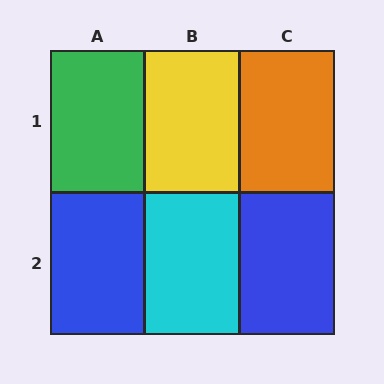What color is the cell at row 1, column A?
Green.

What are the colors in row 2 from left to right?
Blue, cyan, blue.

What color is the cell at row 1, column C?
Orange.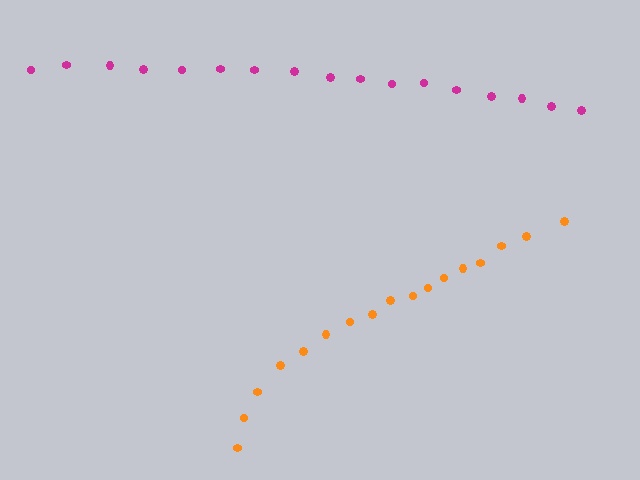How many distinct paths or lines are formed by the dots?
There are 2 distinct paths.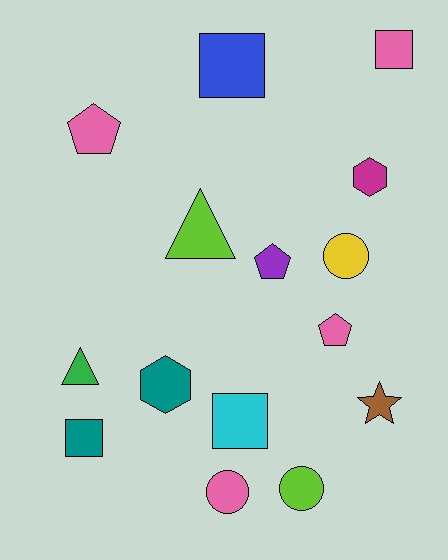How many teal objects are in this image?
There are 2 teal objects.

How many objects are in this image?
There are 15 objects.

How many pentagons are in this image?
There are 3 pentagons.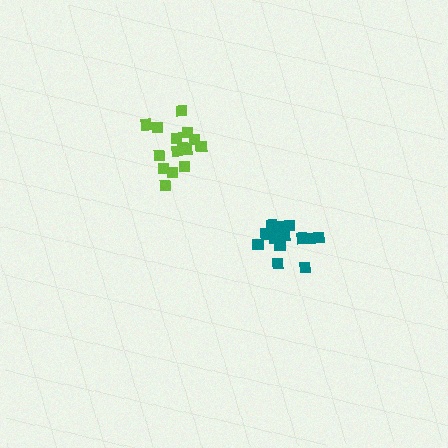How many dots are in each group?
Group 1: 15 dots, Group 2: 15 dots (30 total).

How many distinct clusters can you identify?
There are 2 distinct clusters.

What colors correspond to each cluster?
The clusters are colored: teal, lime.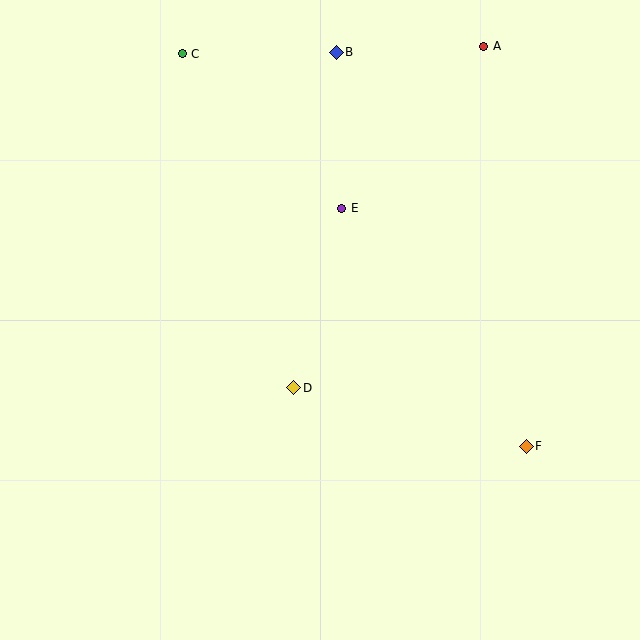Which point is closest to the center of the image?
Point D at (294, 388) is closest to the center.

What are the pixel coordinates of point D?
Point D is at (294, 388).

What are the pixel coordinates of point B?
Point B is at (336, 52).